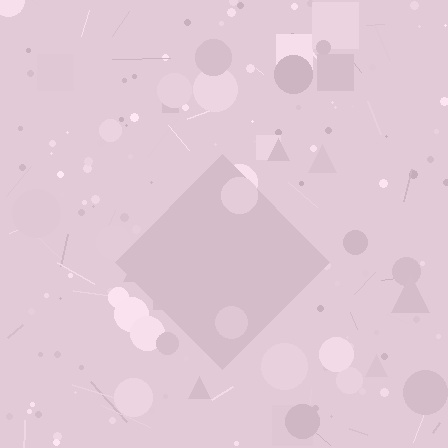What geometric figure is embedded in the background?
A diamond is embedded in the background.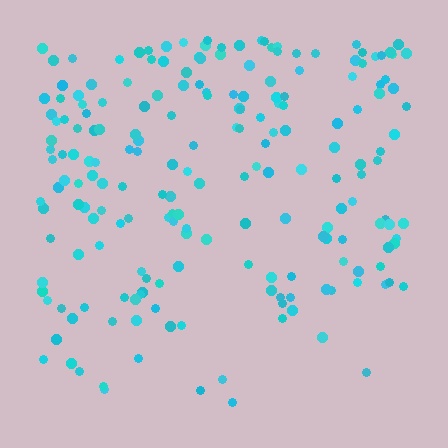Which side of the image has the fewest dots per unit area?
The bottom.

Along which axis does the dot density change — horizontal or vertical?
Vertical.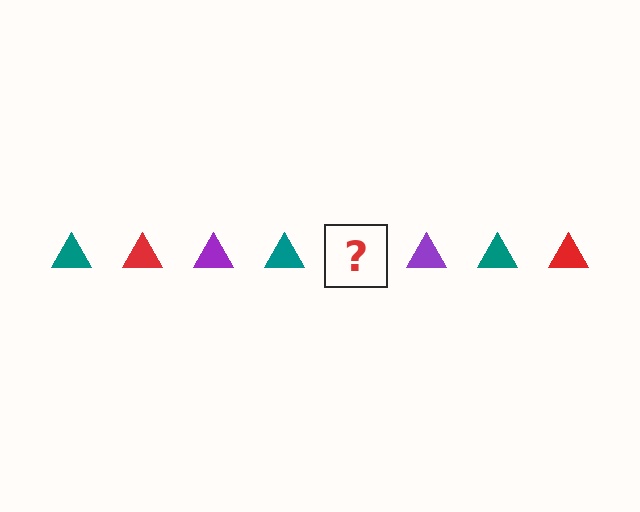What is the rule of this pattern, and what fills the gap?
The rule is that the pattern cycles through teal, red, purple triangles. The gap should be filled with a red triangle.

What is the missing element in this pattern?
The missing element is a red triangle.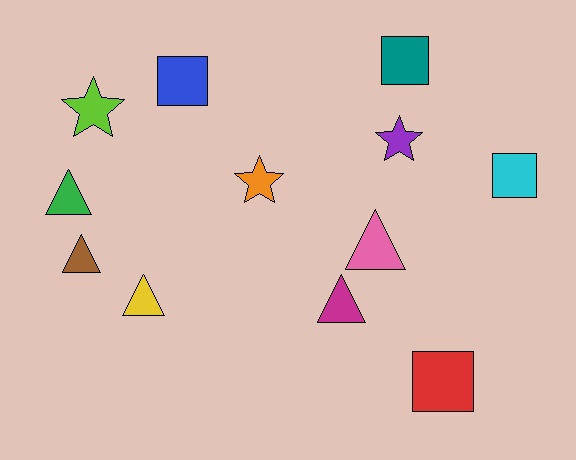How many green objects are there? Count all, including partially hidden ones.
There is 1 green object.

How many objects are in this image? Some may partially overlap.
There are 12 objects.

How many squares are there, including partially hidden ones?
There are 4 squares.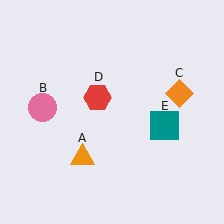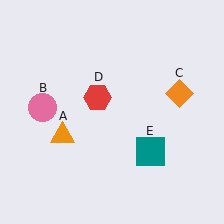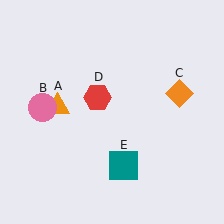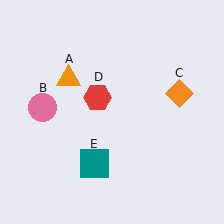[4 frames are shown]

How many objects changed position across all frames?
2 objects changed position: orange triangle (object A), teal square (object E).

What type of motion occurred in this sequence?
The orange triangle (object A), teal square (object E) rotated clockwise around the center of the scene.